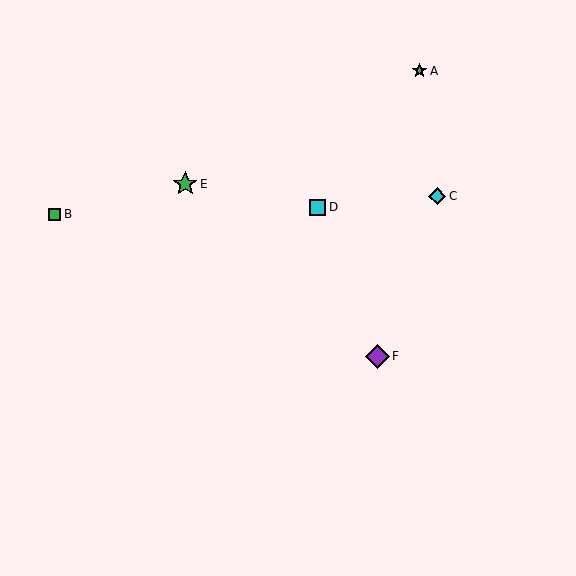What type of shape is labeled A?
Shape A is a green star.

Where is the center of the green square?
The center of the green square is at (55, 214).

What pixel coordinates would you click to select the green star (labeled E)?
Click at (185, 184) to select the green star E.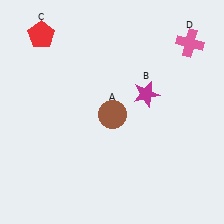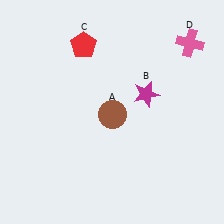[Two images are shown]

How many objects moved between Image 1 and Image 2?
1 object moved between the two images.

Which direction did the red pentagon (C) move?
The red pentagon (C) moved right.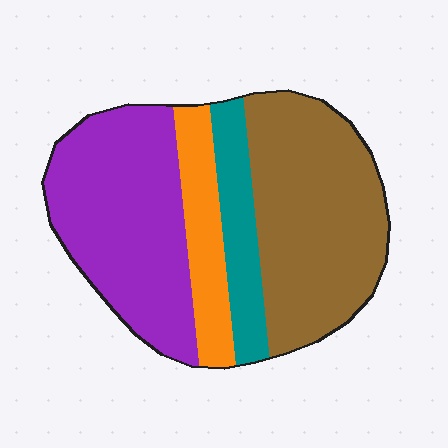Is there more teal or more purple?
Purple.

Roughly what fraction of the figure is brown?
Brown covers 38% of the figure.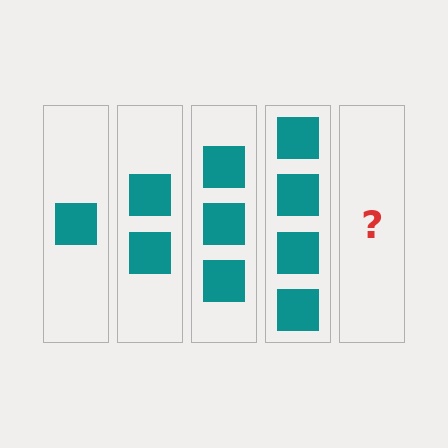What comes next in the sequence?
The next element should be 5 squares.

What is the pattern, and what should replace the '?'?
The pattern is that each step adds one more square. The '?' should be 5 squares.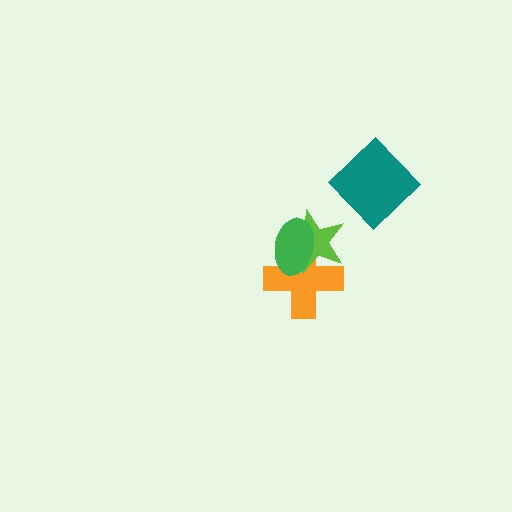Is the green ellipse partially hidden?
No, no other shape covers it.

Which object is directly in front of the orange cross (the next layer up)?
The lime star is directly in front of the orange cross.